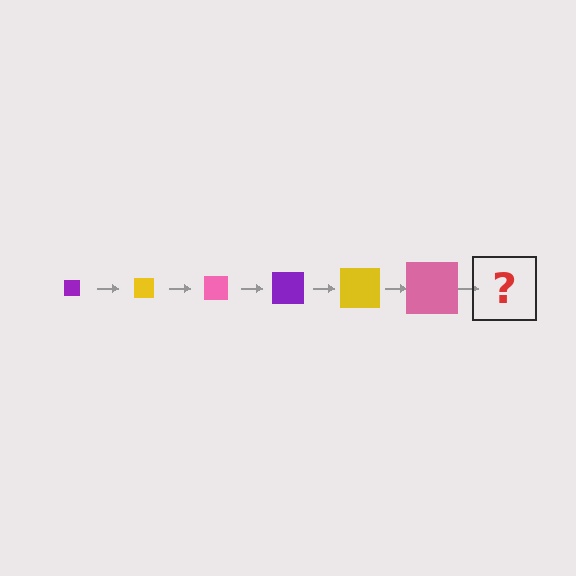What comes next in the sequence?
The next element should be a purple square, larger than the previous one.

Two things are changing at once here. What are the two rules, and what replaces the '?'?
The two rules are that the square grows larger each step and the color cycles through purple, yellow, and pink. The '?' should be a purple square, larger than the previous one.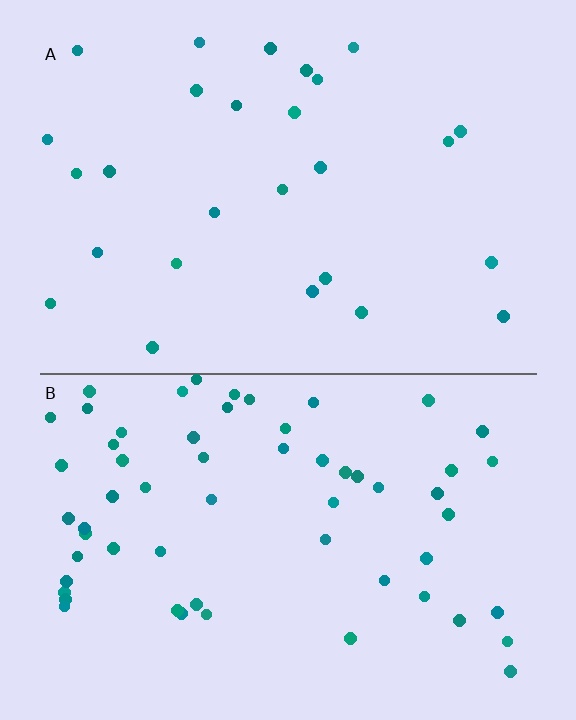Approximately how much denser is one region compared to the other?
Approximately 2.3× — region B over region A.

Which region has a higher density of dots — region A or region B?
B (the bottom).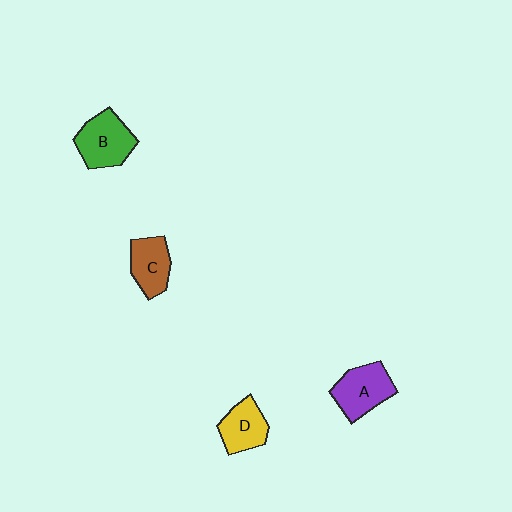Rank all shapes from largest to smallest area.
From largest to smallest: B (green), A (purple), C (brown), D (yellow).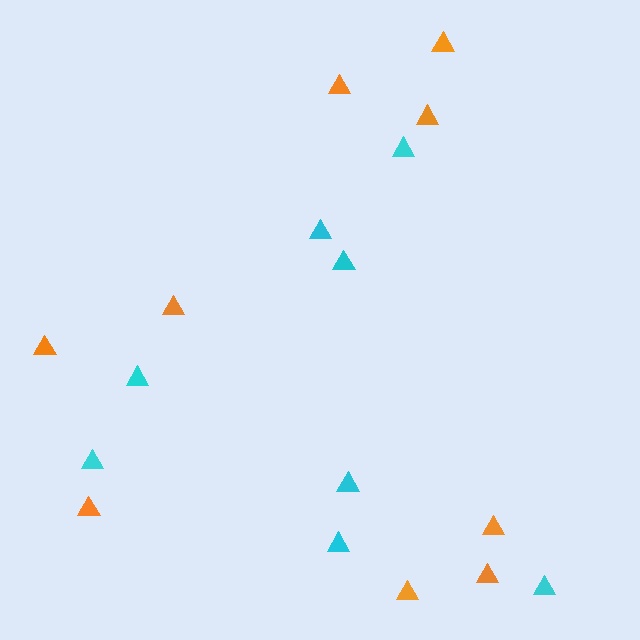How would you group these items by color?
There are 2 groups: one group of cyan triangles (8) and one group of orange triangles (9).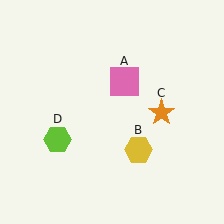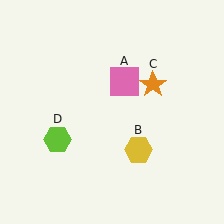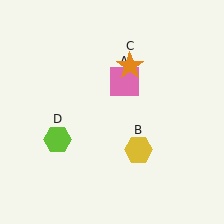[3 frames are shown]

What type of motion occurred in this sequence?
The orange star (object C) rotated counterclockwise around the center of the scene.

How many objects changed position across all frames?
1 object changed position: orange star (object C).